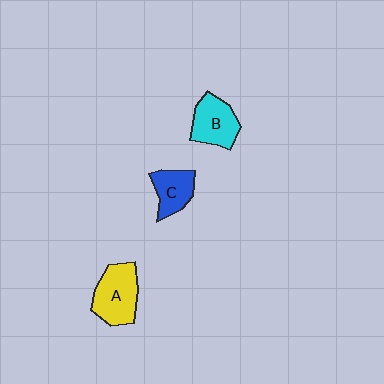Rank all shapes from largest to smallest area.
From largest to smallest: A (yellow), B (cyan), C (blue).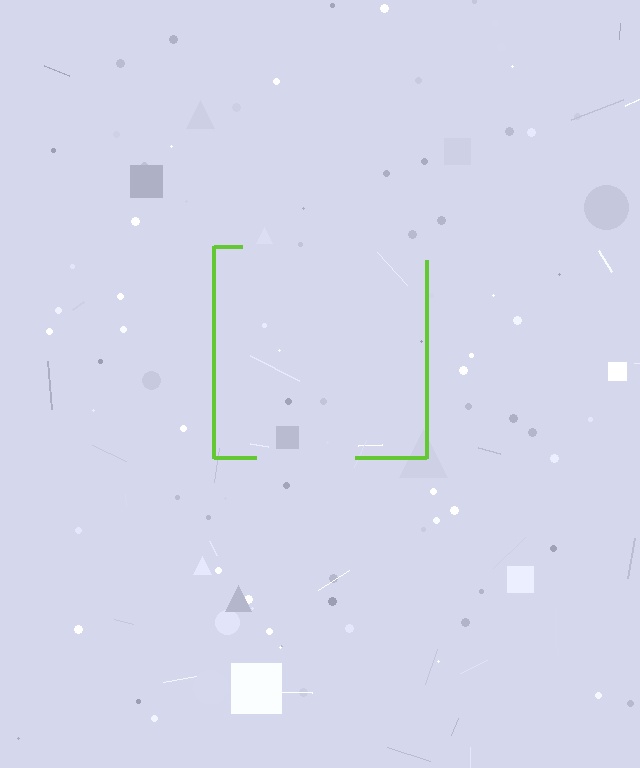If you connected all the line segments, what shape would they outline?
They would outline a square.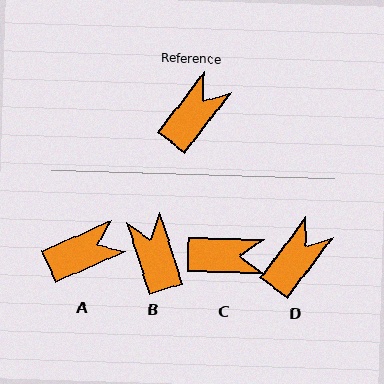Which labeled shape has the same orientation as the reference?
D.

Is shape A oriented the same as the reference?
No, it is off by about 28 degrees.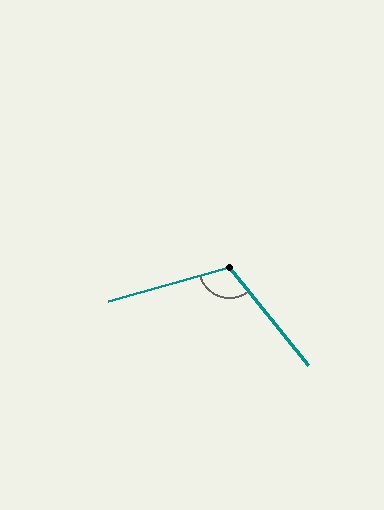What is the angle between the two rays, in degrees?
Approximately 113 degrees.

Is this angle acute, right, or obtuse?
It is obtuse.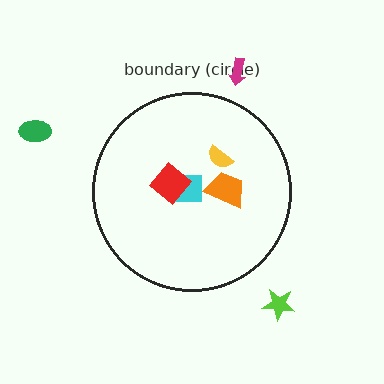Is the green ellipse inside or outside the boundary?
Outside.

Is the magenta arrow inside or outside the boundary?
Outside.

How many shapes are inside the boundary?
4 inside, 3 outside.